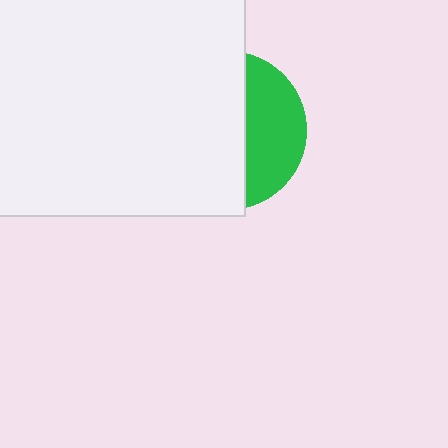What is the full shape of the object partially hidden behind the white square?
The partially hidden object is a green circle.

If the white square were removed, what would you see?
You would see the complete green circle.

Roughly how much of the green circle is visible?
A small part of it is visible (roughly 36%).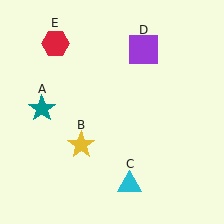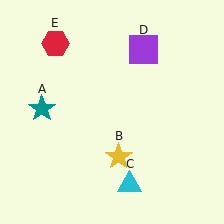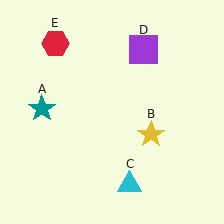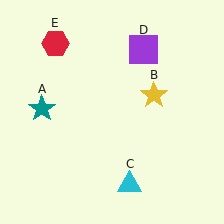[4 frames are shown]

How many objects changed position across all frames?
1 object changed position: yellow star (object B).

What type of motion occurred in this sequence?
The yellow star (object B) rotated counterclockwise around the center of the scene.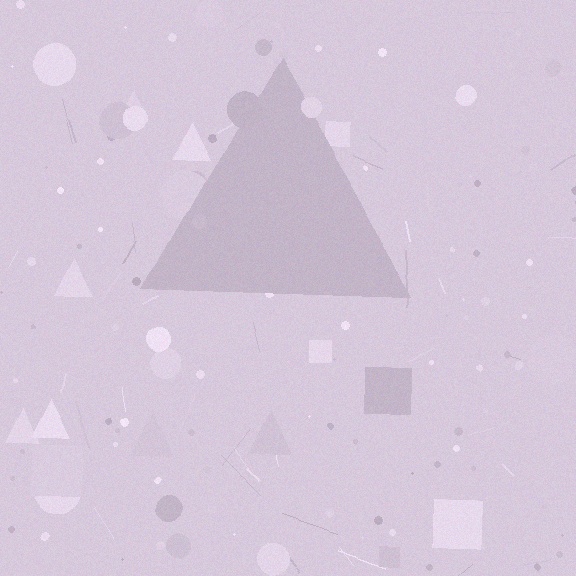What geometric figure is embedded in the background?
A triangle is embedded in the background.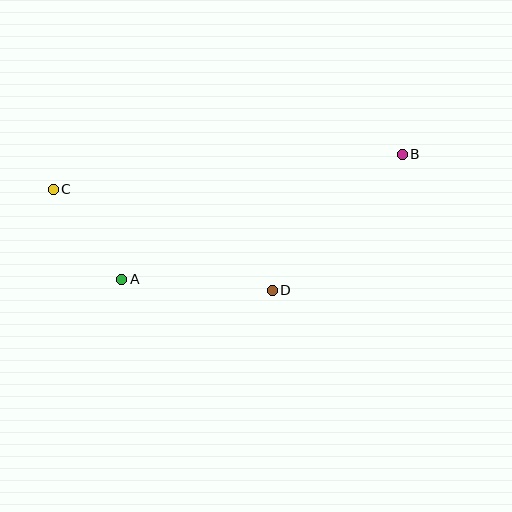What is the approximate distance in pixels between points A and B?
The distance between A and B is approximately 307 pixels.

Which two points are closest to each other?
Points A and C are closest to each other.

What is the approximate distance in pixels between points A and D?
The distance between A and D is approximately 151 pixels.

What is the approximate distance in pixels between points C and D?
The distance between C and D is approximately 241 pixels.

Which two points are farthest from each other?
Points B and C are farthest from each other.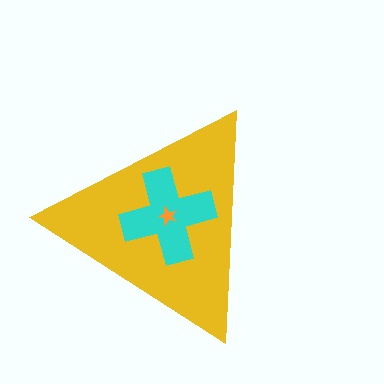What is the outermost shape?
The yellow triangle.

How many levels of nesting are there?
3.